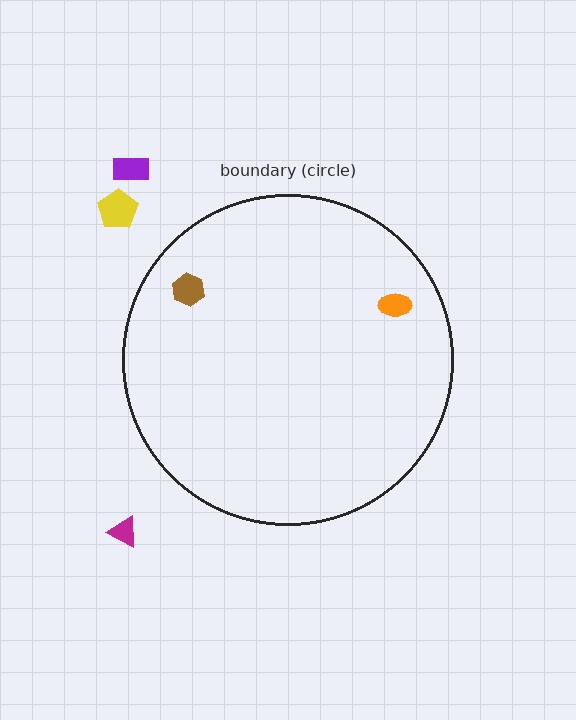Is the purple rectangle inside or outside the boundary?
Outside.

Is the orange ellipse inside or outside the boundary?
Inside.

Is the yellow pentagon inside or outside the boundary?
Outside.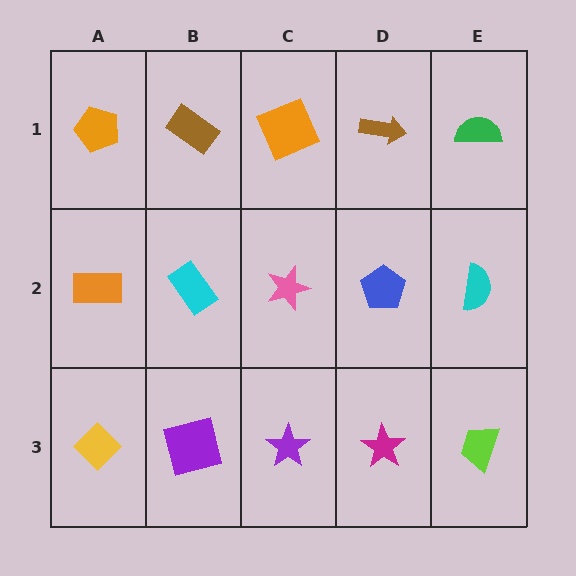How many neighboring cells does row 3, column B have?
3.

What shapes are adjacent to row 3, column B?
A cyan rectangle (row 2, column B), a yellow diamond (row 3, column A), a purple star (row 3, column C).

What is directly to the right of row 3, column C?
A magenta star.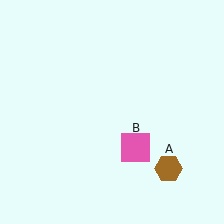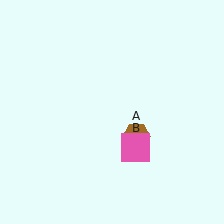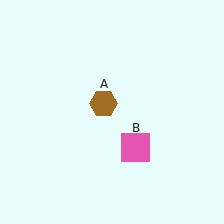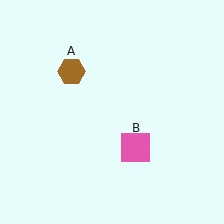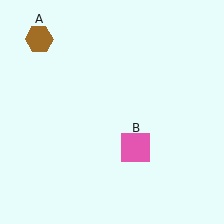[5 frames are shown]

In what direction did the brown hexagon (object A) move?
The brown hexagon (object A) moved up and to the left.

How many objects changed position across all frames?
1 object changed position: brown hexagon (object A).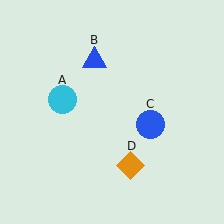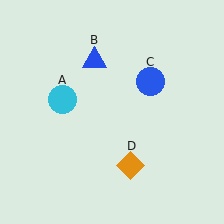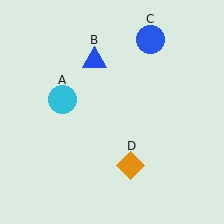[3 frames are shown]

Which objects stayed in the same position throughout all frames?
Cyan circle (object A) and blue triangle (object B) and orange diamond (object D) remained stationary.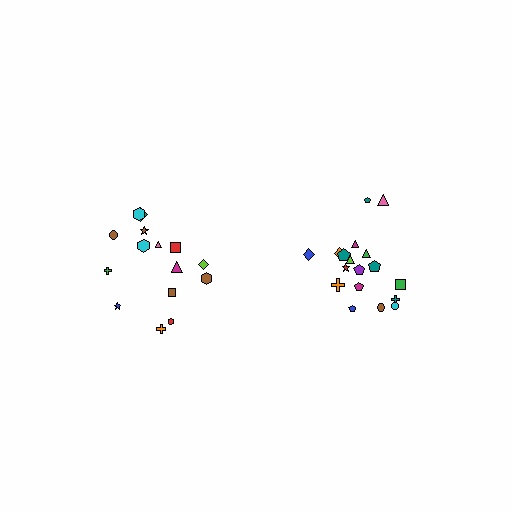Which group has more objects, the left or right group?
The right group.